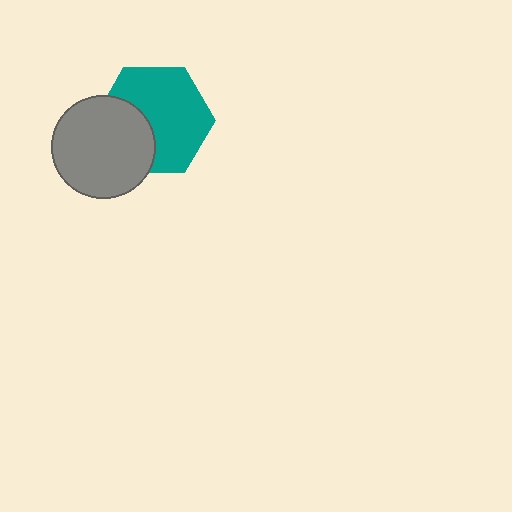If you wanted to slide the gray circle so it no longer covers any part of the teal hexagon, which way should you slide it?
Slide it toward the lower-left — that is the most direct way to separate the two shapes.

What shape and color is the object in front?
The object in front is a gray circle.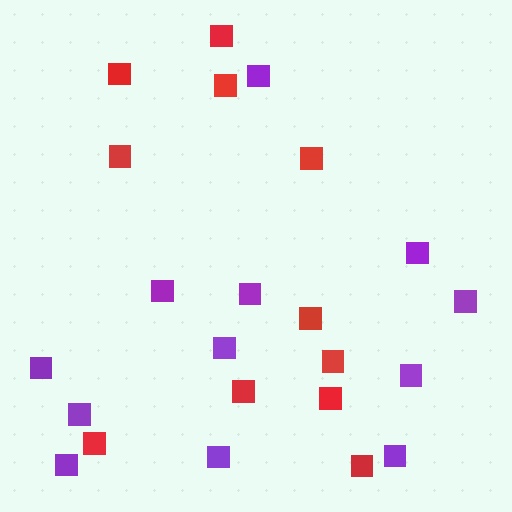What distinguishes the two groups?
There are 2 groups: one group of purple squares (12) and one group of red squares (11).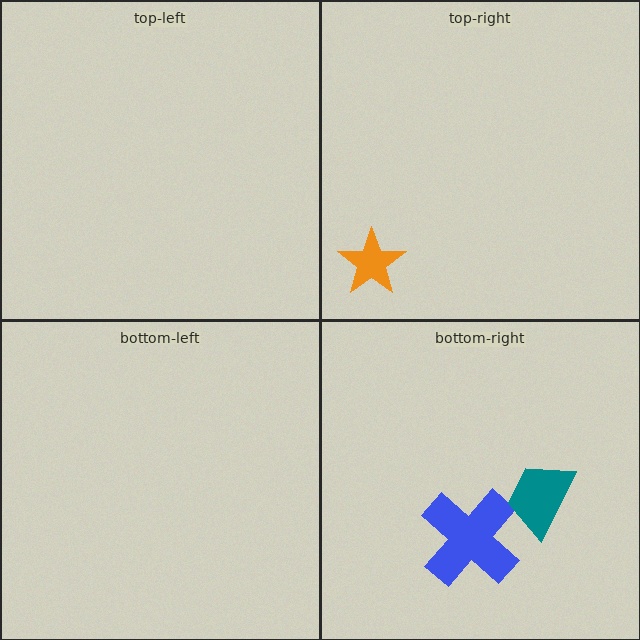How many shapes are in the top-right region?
1.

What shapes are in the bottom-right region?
The blue cross, the teal trapezoid.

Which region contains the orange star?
The top-right region.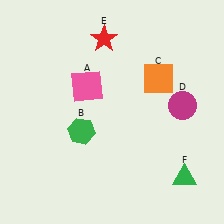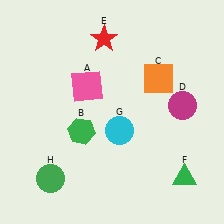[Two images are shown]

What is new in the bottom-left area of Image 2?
A green circle (H) was added in the bottom-left area of Image 2.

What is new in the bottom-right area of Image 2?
A cyan circle (G) was added in the bottom-right area of Image 2.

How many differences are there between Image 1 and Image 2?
There are 2 differences between the two images.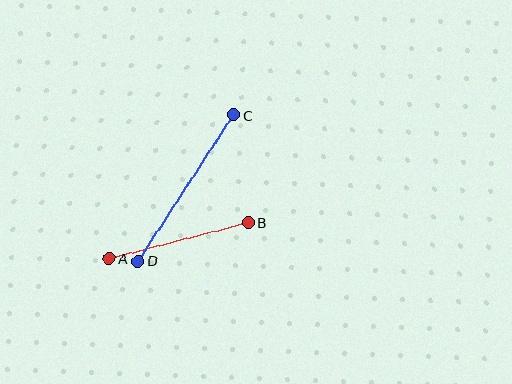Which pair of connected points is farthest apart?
Points C and D are farthest apart.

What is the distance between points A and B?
The distance is approximately 144 pixels.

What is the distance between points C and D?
The distance is approximately 174 pixels.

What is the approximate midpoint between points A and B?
The midpoint is at approximately (179, 240) pixels.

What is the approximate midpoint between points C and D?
The midpoint is at approximately (186, 188) pixels.